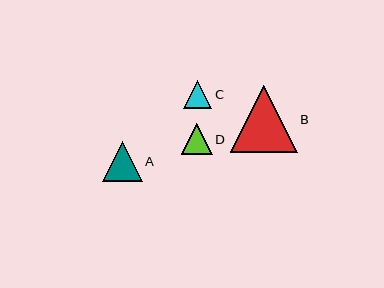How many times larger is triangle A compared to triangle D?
Triangle A is approximately 1.3 times the size of triangle D.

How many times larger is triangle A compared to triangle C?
Triangle A is approximately 1.4 times the size of triangle C.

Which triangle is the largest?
Triangle B is the largest with a size of approximately 67 pixels.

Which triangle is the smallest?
Triangle C is the smallest with a size of approximately 28 pixels.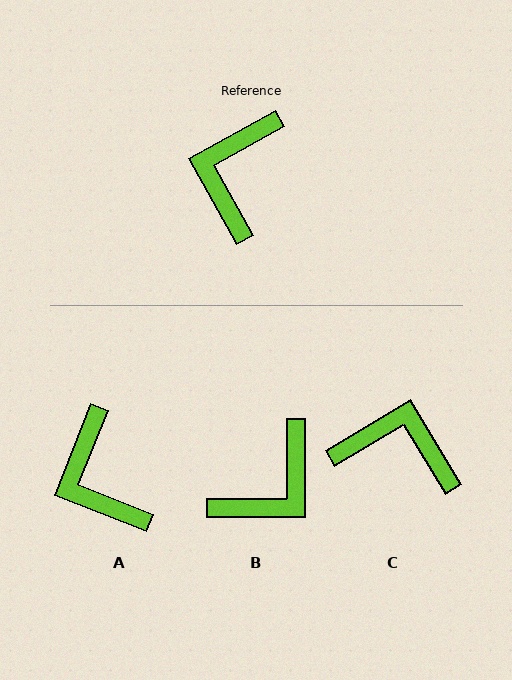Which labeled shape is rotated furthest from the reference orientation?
B, about 151 degrees away.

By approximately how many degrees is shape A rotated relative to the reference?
Approximately 40 degrees counter-clockwise.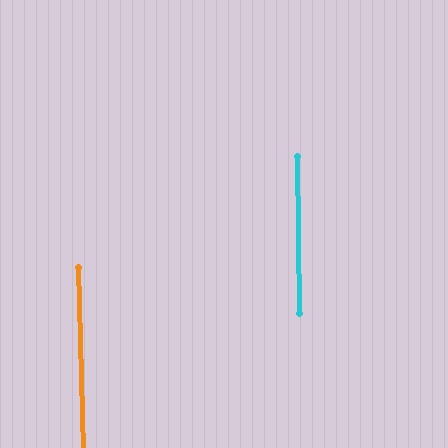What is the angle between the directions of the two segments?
Approximately 1 degree.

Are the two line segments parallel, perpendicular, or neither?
Parallel — their directions differ by only 1.2°.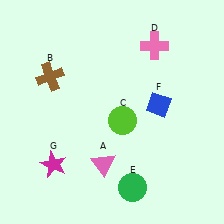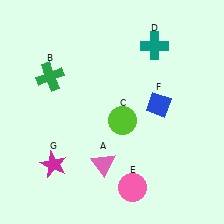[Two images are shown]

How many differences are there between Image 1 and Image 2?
There are 3 differences between the two images.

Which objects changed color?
B changed from brown to green. D changed from pink to teal. E changed from green to pink.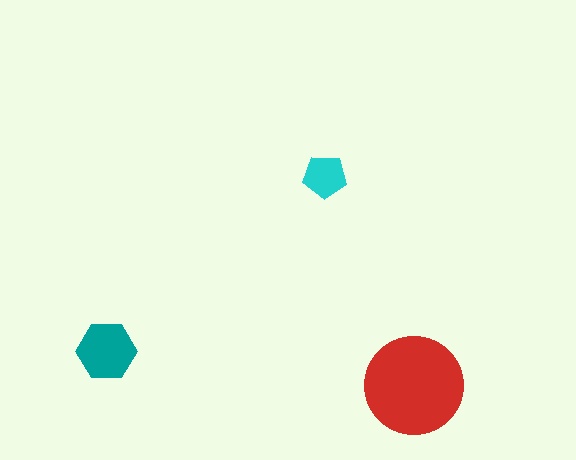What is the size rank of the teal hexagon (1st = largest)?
2nd.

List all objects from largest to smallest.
The red circle, the teal hexagon, the cyan pentagon.